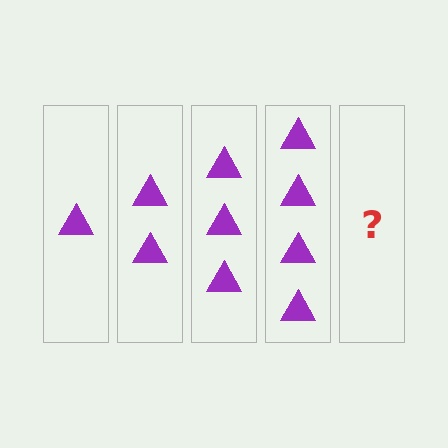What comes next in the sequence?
The next element should be 5 triangles.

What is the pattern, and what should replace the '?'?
The pattern is that each step adds one more triangle. The '?' should be 5 triangles.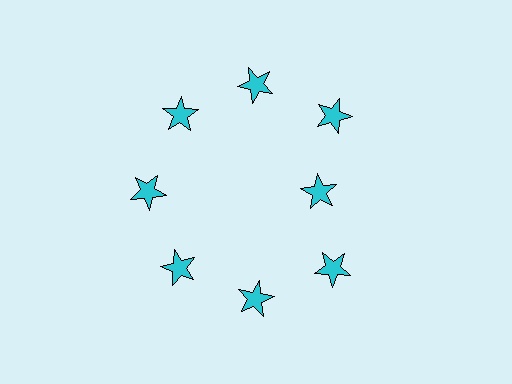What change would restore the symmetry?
The symmetry would be restored by moving it outward, back onto the ring so that all 8 stars sit at equal angles and equal distance from the center.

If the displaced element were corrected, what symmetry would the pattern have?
It would have 8-fold rotational symmetry — the pattern would map onto itself every 45 degrees.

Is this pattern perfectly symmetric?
No. The 8 cyan stars are arranged in a ring, but one element near the 3 o'clock position is pulled inward toward the center, breaking the 8-fold rotational symmetry.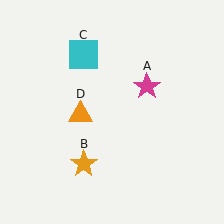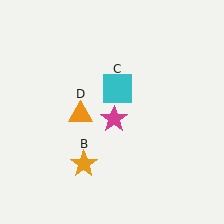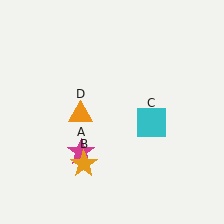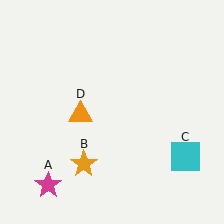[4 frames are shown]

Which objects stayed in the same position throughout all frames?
Orange star (object B) and orange triangle (object D) remained stationary.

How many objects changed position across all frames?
2 objects changed position: magenta star (object A), cyan square (object C).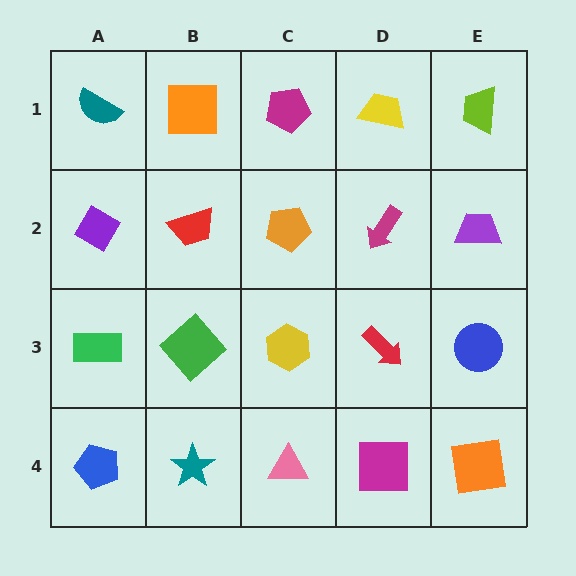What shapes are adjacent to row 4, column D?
A red arrow (row 3, column D), a pink triangle (row 4, column C), an orange square (row 4, column E).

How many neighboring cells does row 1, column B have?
3.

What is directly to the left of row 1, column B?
A teal semicircle.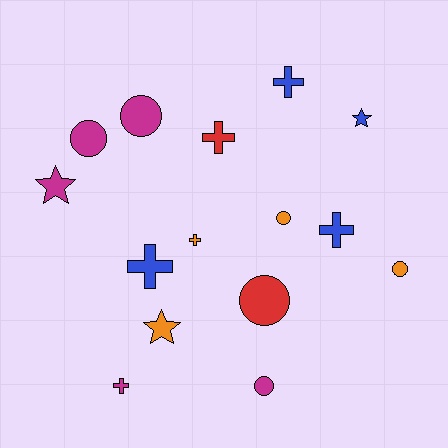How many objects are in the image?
There are 15 objects.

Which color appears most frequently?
Magenta, with 5 objects.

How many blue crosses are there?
There are 3 blue crosses.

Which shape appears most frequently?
Cross, with 6 objects.